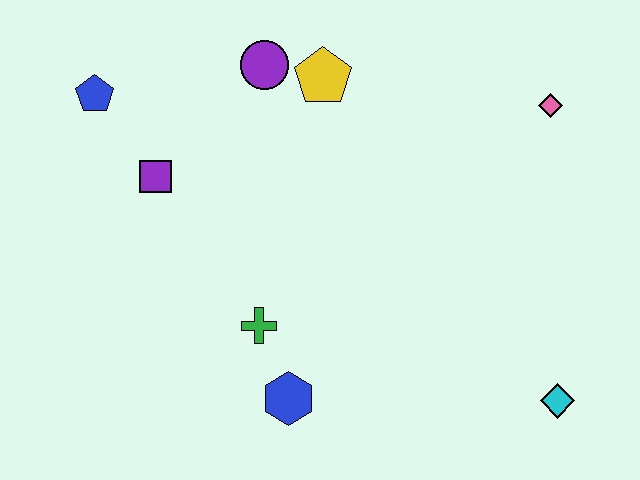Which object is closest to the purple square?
The blue pentagon is closest to the purple square.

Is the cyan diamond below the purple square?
Yes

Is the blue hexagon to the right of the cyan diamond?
No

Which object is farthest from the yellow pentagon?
The cyan diamond is farthest from the yellow pentagon.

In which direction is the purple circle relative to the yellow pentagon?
The purple circle is to the left of the yellow pentagon.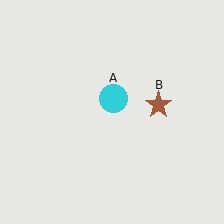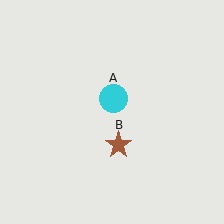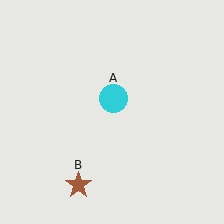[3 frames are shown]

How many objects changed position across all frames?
1 object changed position: brown star (object B).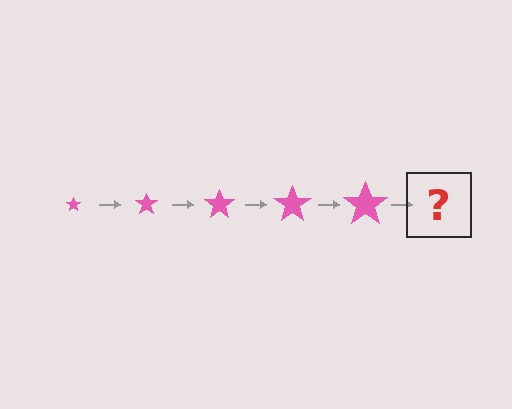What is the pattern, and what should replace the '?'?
The pattern is that the star gets progressively larger each step. The '?' should be a pink star, larger than the previous one.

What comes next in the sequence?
The next element should be a pink star, larger than the previous one.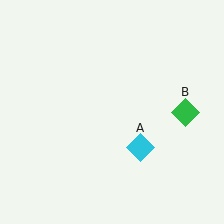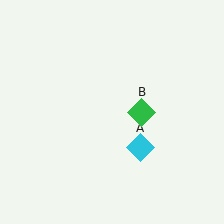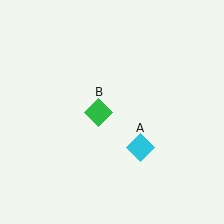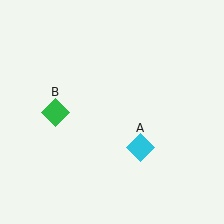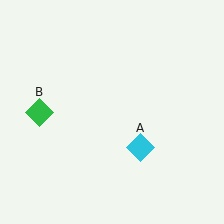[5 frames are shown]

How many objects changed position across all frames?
1 object changed position: green diamond (object B).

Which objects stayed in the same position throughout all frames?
Cyan diamond (object A) remained stationary.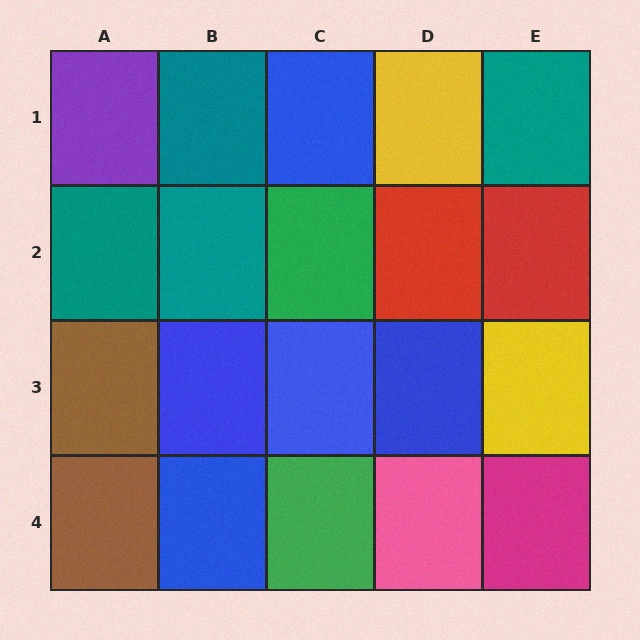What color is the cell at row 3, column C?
Blue.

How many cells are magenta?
1 cell is magenta.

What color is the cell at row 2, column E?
Red.